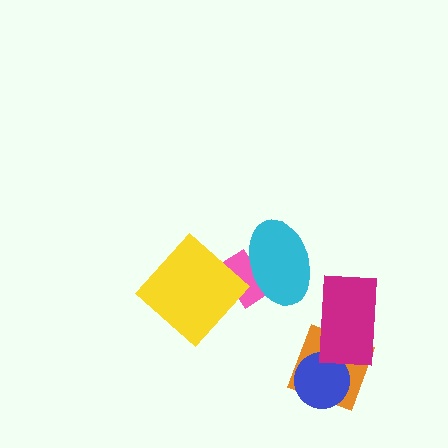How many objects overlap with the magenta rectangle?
1 object overlaps with the magenta rectangle.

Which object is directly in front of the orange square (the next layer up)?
The blue circle is directly in front of the orange square.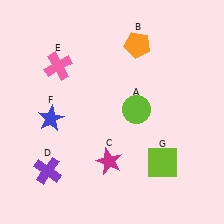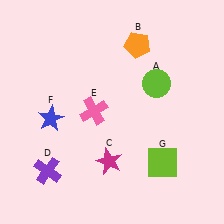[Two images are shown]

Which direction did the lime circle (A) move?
The lime circle (A) moved up.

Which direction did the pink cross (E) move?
The pink cross (E) moved down.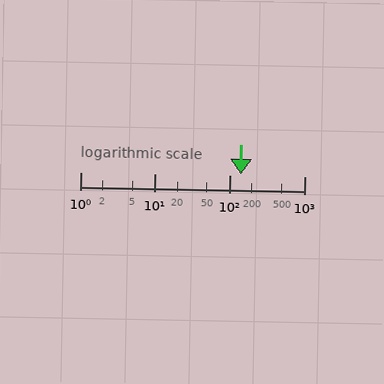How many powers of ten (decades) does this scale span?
The scale spans 3 decades, from 1 to 1000.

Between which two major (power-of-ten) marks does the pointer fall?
The pointer is between 100 and 1000.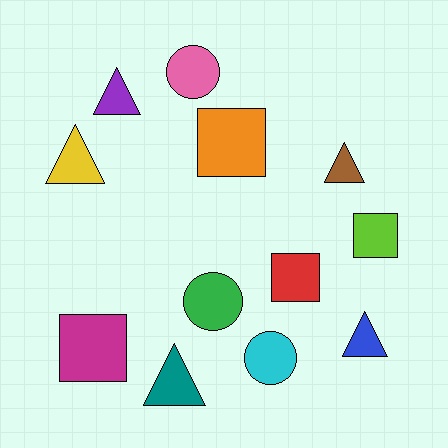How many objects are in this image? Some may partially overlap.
There are 12 objects.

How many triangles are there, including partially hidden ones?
There are 5 triangles.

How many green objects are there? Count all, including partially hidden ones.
There is 1 green object.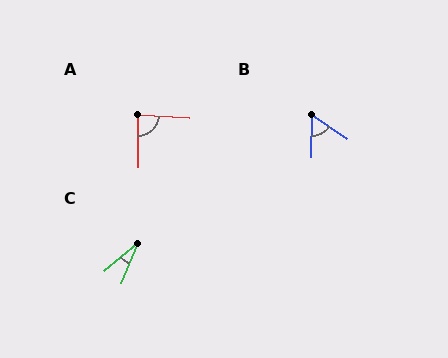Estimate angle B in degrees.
Approximately 57 degrees.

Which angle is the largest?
A, at approximately 87 degrees.